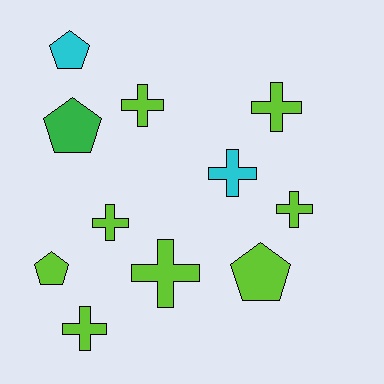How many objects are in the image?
There are 11 objects.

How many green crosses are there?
There are no green crosses.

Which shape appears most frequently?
Cross, with 7 objects.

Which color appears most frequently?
Lime, with 8 objects.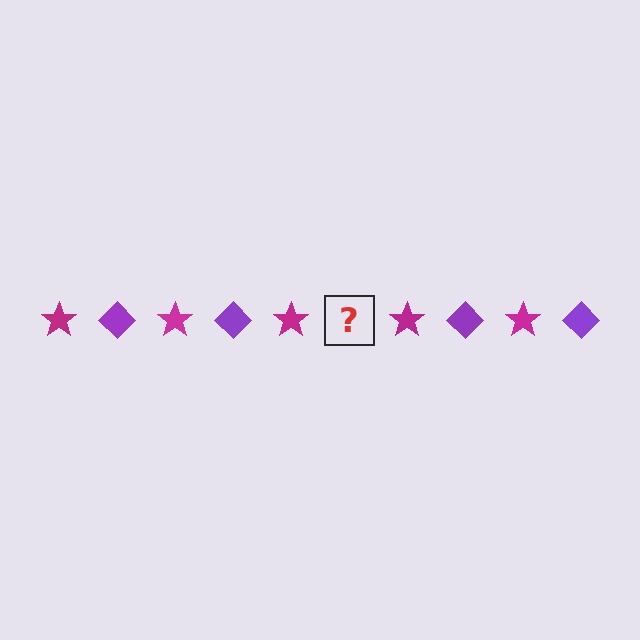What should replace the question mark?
The question mark should be replaced with a purple diamond.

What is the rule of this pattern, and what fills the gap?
The rule is that the pattern alternates between magenta star and purple diamond. The gap should be filled with a purple diamond.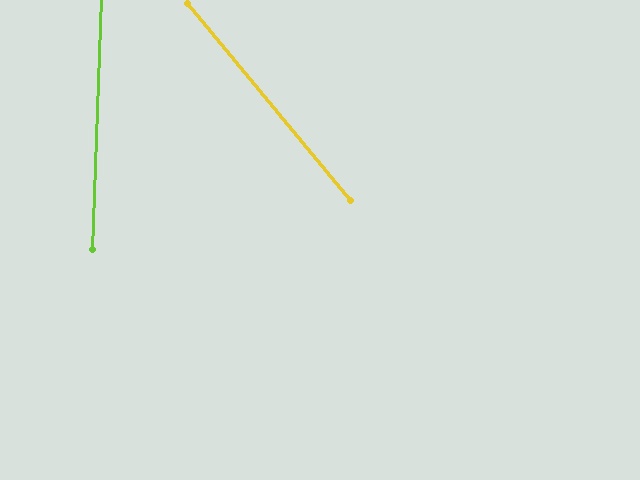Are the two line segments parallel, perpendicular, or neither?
Neither parallel nor perpendicular — they differ by about 42°.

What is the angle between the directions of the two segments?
Approximately 42 degrees.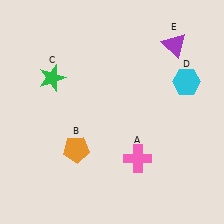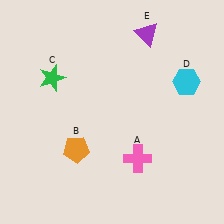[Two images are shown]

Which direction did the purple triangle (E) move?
The purple triangle (E) moved left.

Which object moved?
The purple triangle (E) moved left.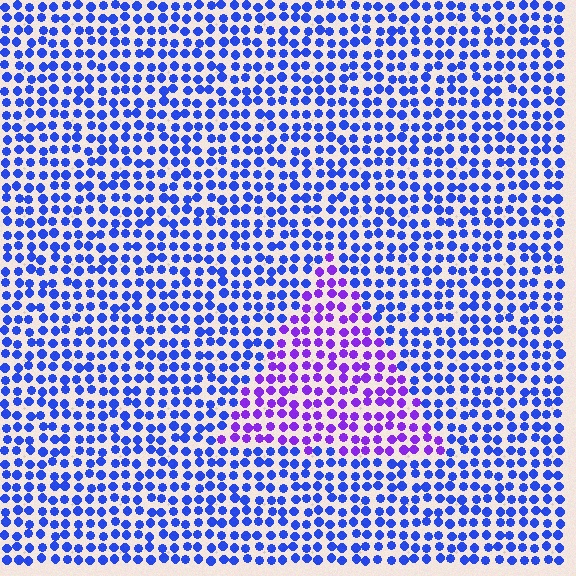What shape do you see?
I see a triangle.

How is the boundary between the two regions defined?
The boundary is defined purely by a slight shift in hue (about 42 degrees). Spacing, size, and orientation are identical on both sides.